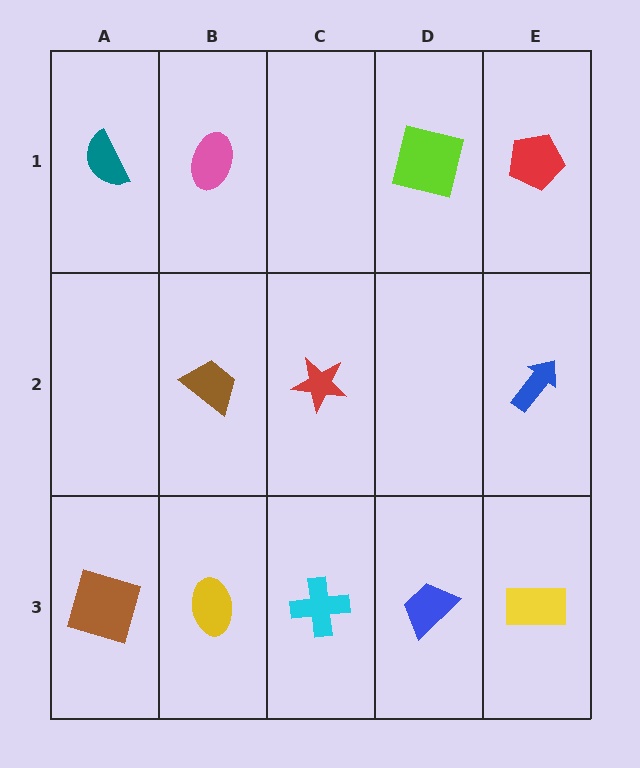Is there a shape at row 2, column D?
No, that cell is empty.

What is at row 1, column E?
A red pentagon.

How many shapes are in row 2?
3 shapes.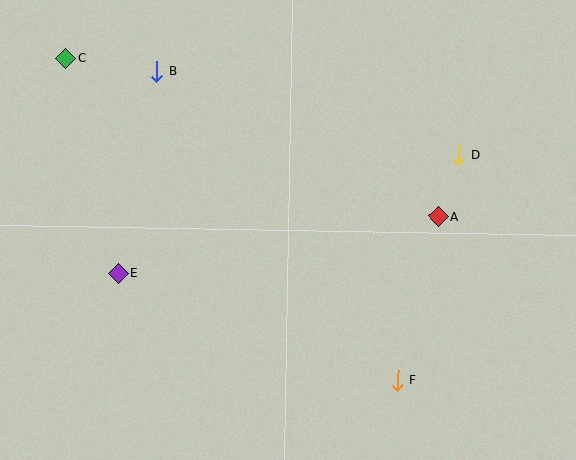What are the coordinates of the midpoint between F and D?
The midpoint between F and D is at (428, 267).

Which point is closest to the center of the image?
Point A at (438, 216) is closest to the center.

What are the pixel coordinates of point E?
Point E is at (119, 273).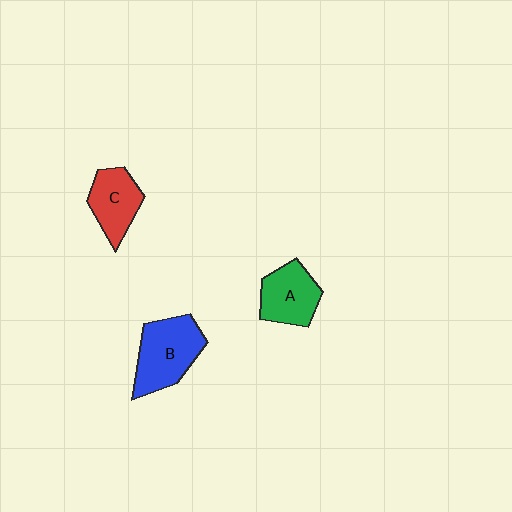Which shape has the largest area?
Shape B (blue).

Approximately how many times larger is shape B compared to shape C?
Approximately 1.4 times.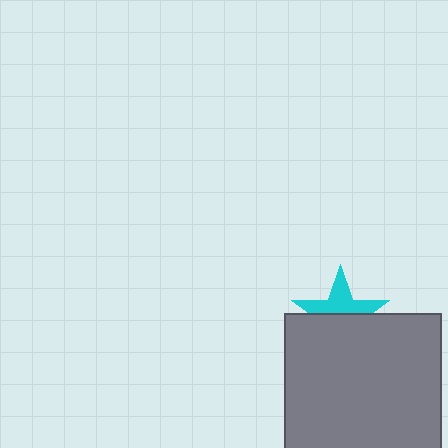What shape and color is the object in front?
The object in front is a gray square.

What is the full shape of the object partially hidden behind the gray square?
The partially hidden object is a cyan star.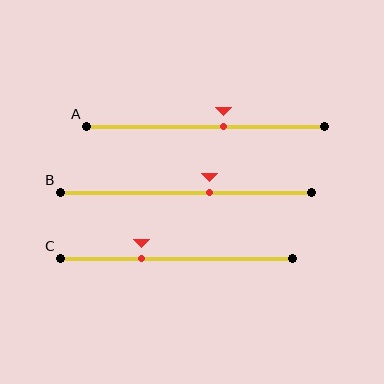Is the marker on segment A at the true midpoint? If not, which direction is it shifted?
No, the marker on segment A is shifted to the right by about 8% of the segment length.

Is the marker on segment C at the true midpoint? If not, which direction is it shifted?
No, the marker on segment C is shifted to the left by about 15% of the segment length.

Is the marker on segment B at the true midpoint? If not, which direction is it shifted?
No, the marker on segment B is shifted to the right by about 9% of the segment length.